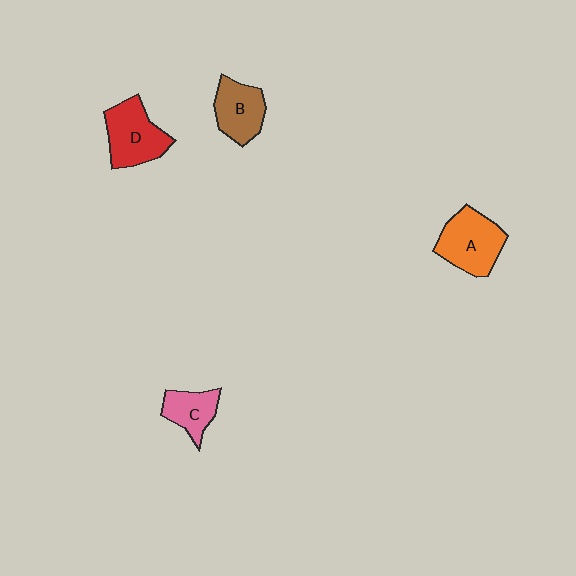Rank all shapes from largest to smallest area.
From largest to smallest: A (orange), D (red), B (brown), C (pink).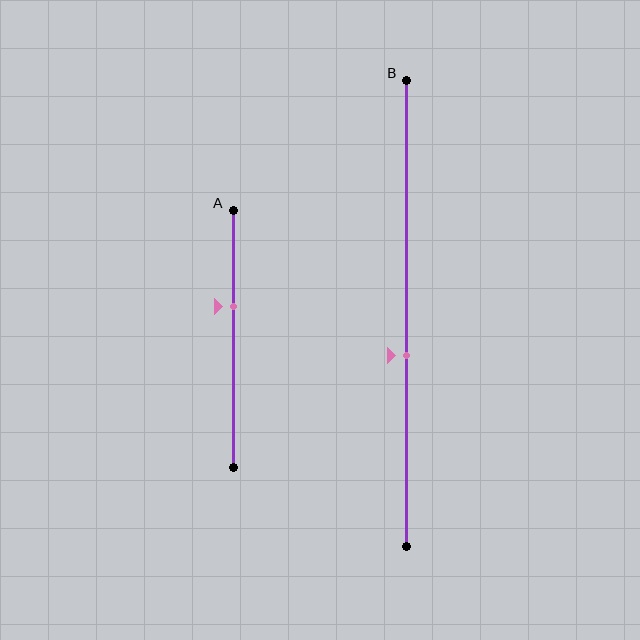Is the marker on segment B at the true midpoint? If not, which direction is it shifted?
No, the marker on segment B is shifted downward by about 9% of the segment length.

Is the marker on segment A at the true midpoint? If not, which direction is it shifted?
No, the marker on segment A is shifted upward by about 13% of the segment length.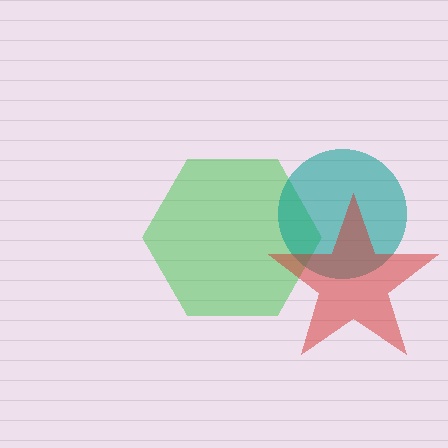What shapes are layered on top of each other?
The layered shapes are: a green hexagon, a teal circle, a red star.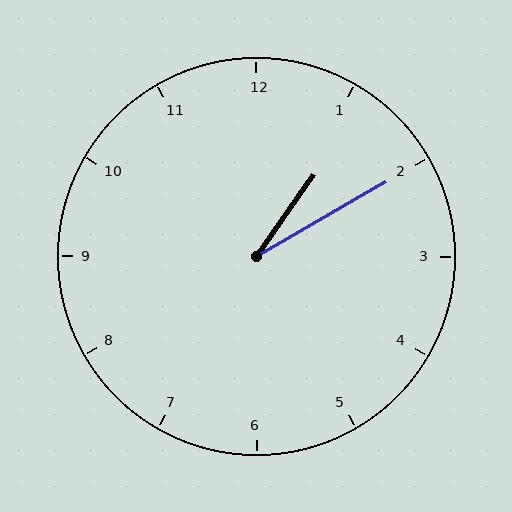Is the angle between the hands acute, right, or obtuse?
It is acute.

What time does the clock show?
1:10.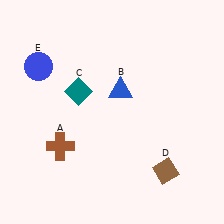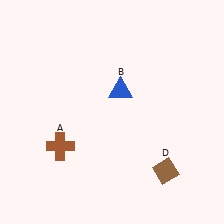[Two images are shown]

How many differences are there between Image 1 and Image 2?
There are 2 differences between the two images.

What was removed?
The blue circle (E), the teal diamond (C) were removed in Image 2.